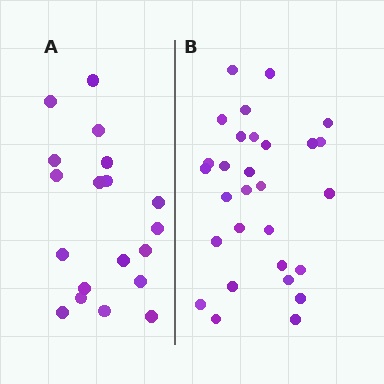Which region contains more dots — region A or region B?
Region B (the right region) has more dots.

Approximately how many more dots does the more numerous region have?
Region B has roughly 10 or so more dots than region A.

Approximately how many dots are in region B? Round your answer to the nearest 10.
About 30 dots. (The exact count is 29, which rounds to 30.)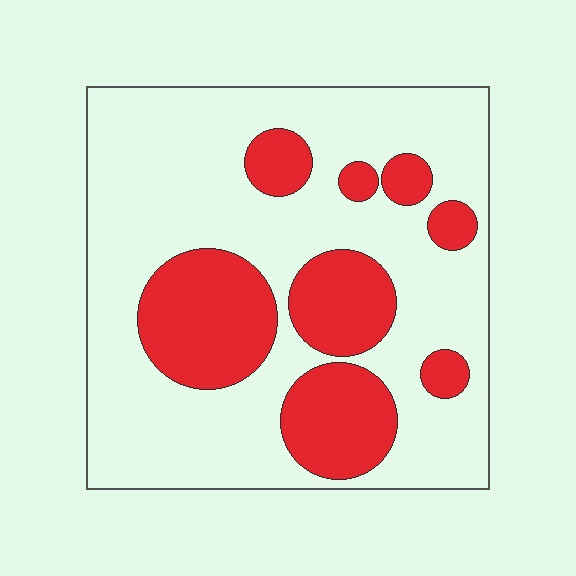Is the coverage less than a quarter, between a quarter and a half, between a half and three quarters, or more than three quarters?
Between a quarter and a half.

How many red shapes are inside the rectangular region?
8.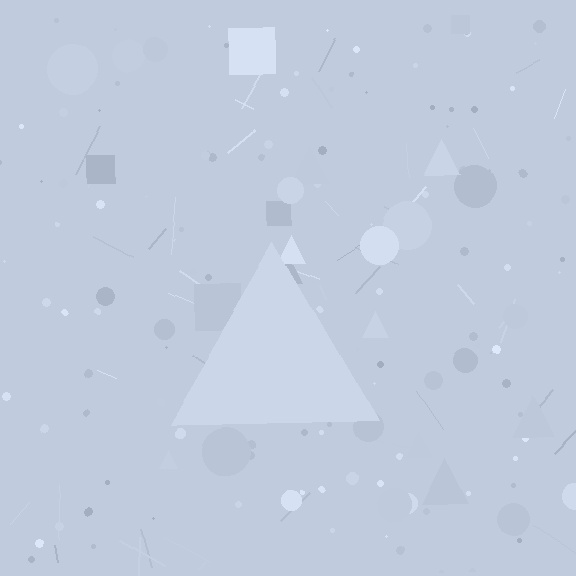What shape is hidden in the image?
A triangle is hidden in the image.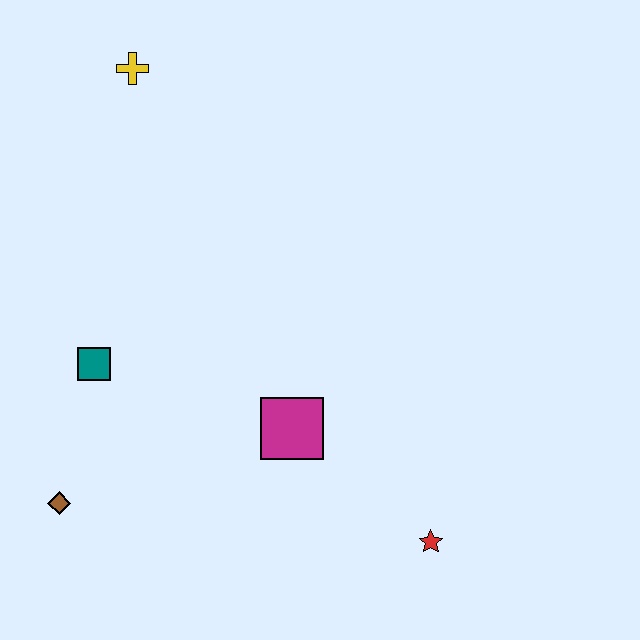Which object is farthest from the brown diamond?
The yellow cross is farthest from the brown diamond.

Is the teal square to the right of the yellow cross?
No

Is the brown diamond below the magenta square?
Yes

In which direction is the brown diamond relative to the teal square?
The brown diamond is below the teal square.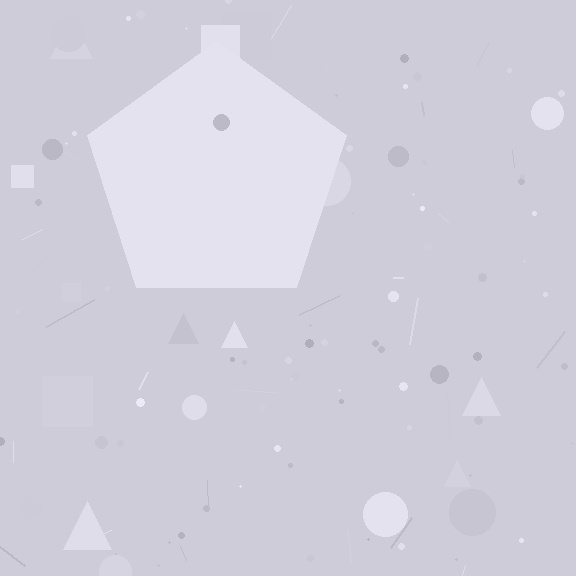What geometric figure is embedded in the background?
A pentagon is embedded in the background.